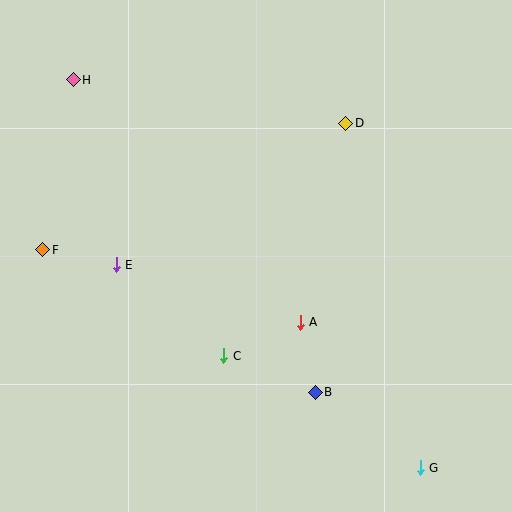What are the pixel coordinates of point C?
Point C is at (224, 356).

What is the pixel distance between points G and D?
The distance between G and D is 353 pixels.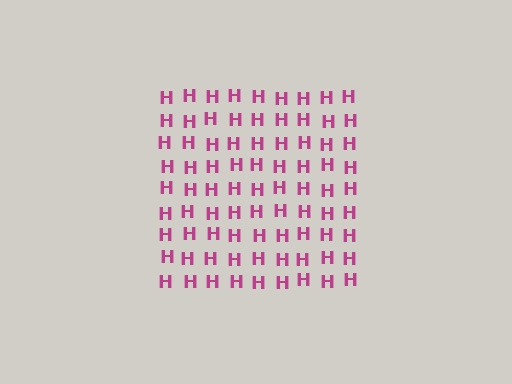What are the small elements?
The small elements are letter H's.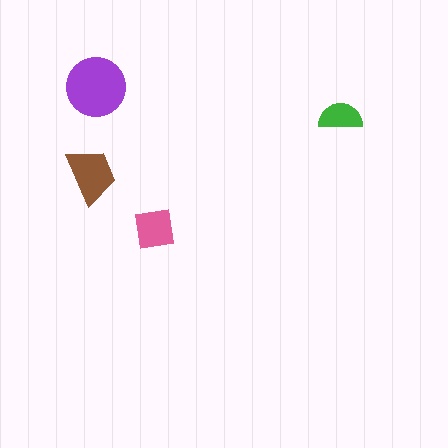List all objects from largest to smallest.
The purple circle, the brown trapezoid, the pink square, the green semicircle.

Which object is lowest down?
The pink square is bottommost.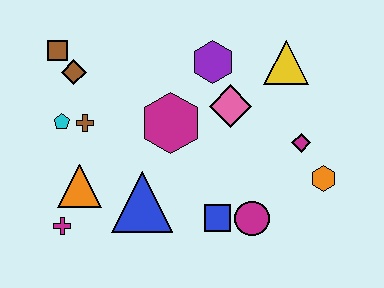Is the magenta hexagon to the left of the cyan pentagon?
No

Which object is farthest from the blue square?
The brown square is farthest from the blue square.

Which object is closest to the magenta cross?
The orange triangle is closest to the magenta cross.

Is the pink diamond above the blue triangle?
Yes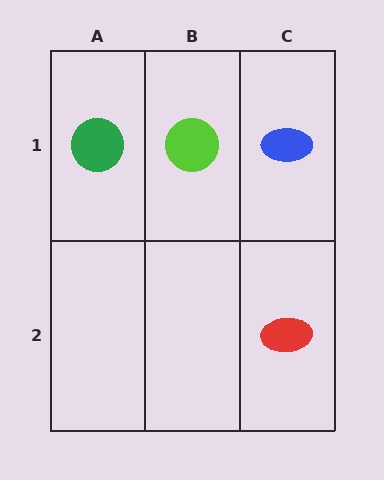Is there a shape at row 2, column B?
No, that cell is empty.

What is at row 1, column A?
A green circle.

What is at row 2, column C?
A red ellipse.